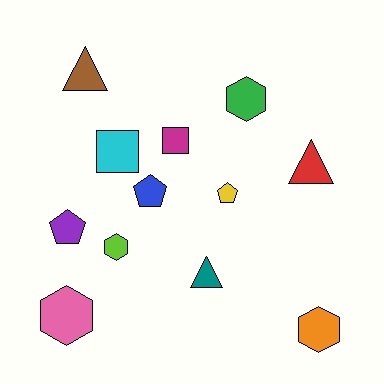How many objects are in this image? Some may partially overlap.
There are 12 objects.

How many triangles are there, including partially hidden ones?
There are 3 triangles.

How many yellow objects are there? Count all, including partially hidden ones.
There is 1 yellow object.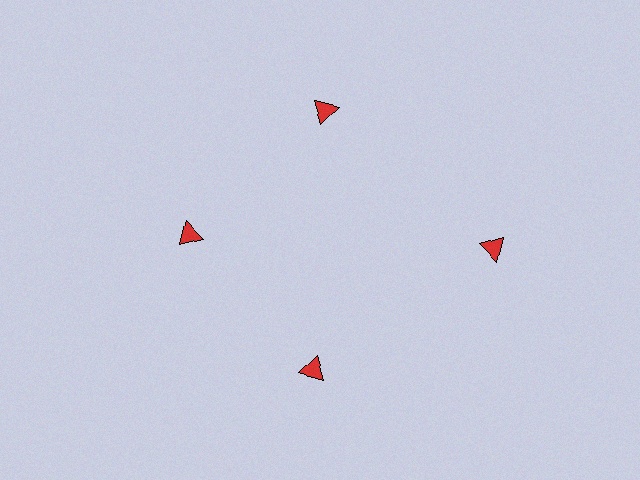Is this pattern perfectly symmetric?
No. The 4 red triangles are arranged in a ring, but one element near the 3 o'clock position is pushed outward from the center, breaking the 4-fold rotational symmetry.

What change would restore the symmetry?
The symmetry would be restored by moving it inward, back onto the ring so that all 4 triangles sit at equal angles and equal distance from the center.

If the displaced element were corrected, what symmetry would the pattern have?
It would have 4-fold rotational symmetry — the pattern would map onto itself every 90 degrees.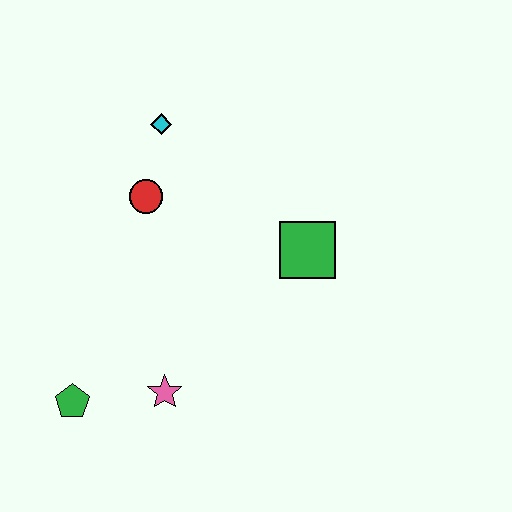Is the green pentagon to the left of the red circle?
Yes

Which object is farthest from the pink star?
The cyan diamond is farthest from the pink star.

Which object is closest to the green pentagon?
The pink star is closest to the green pentagon.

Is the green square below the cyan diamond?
Yes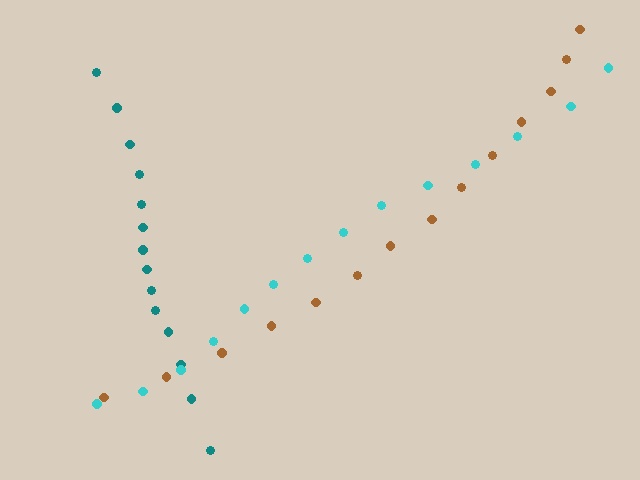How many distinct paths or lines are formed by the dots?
There are 3 distinct paths.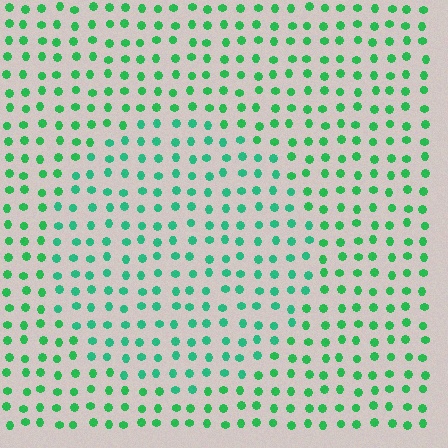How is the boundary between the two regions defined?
The boundary is defined purely by a slight shift in hue (about 20 degrees). Spacing, size, and orientation are identical on both sides.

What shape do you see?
I see a circle.